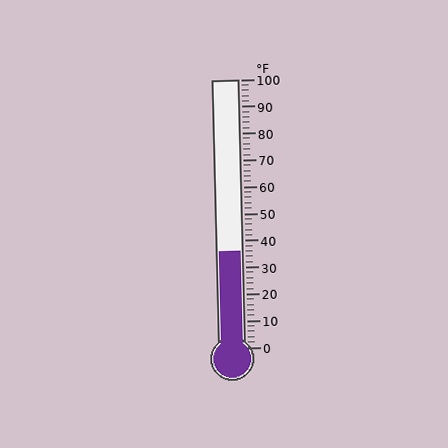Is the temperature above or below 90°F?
The temperature is below 90°F.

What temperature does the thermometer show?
The thermometer shows approximately 36°F.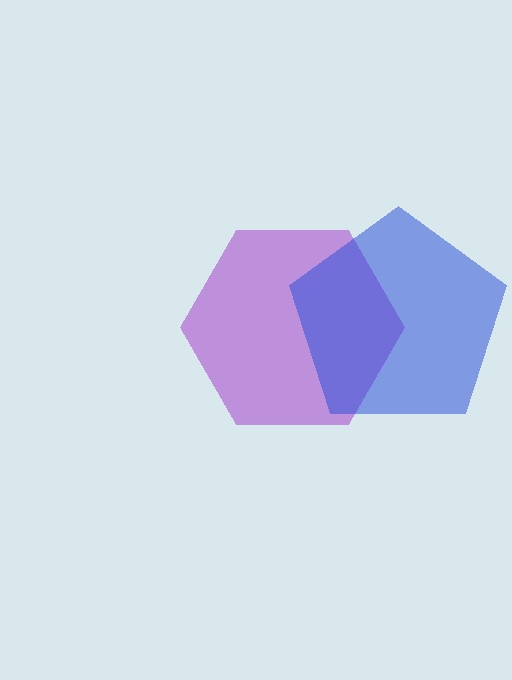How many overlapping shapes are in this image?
There are 2 overlapping shapes in the image.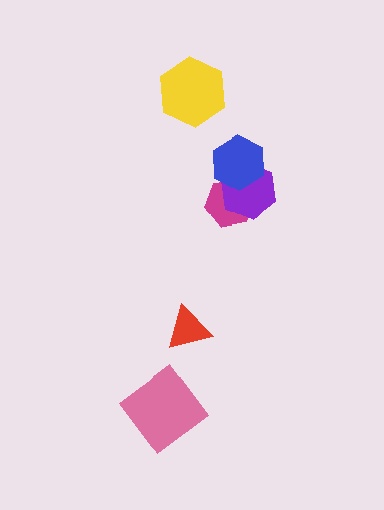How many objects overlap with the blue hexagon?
2 objects overlap with the blue hexagon.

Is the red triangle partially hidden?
No, no other shape covers it.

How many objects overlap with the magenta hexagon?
2 objects overlap with the magenta hexagon.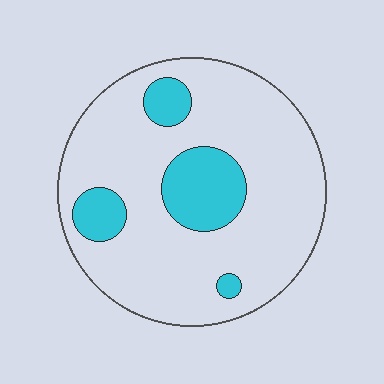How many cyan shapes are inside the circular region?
4.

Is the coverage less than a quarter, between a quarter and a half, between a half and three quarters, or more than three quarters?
Less than a quarter.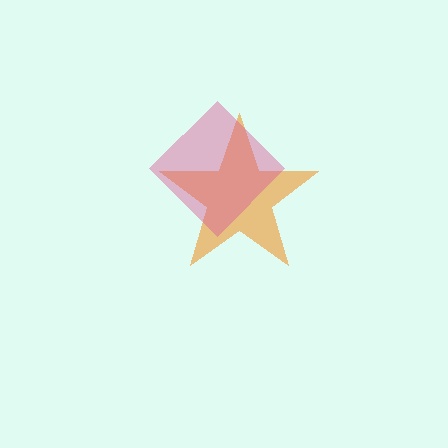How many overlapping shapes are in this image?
There are 2 overlapping shapes in the image.